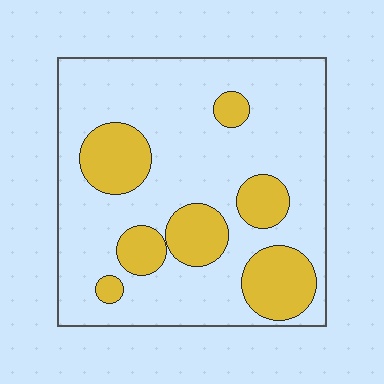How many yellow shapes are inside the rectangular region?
7.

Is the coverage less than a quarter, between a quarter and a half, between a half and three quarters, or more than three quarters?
Less than a quarter.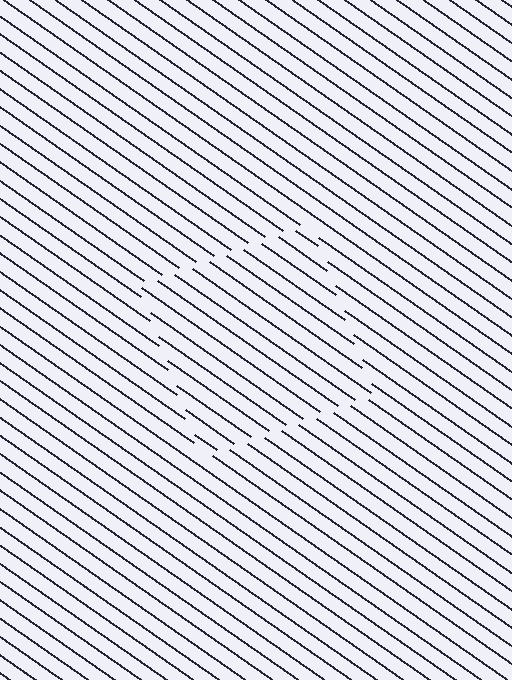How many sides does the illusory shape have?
4 sides — the line-ends trace a square.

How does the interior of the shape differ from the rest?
The interior of the shape contains the same grating, shifted by half a period — the contour is defined by the phase discontinuity where line-ends from the inner and outer gratings abut.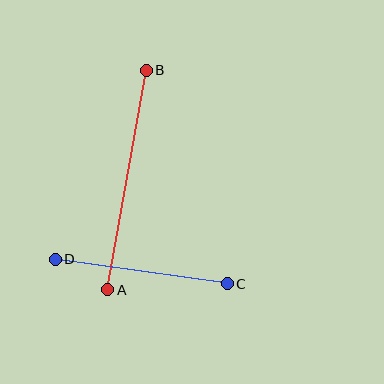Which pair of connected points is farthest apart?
Points A and B are farthest apart.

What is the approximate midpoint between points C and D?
The midpoint is at approximately (141, 272) pixels.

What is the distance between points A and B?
The distance is approximately 223 pixels.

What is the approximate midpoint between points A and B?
The midpoint is at approximately (127, 180) pixels.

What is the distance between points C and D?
The distance is approximately 174 pixels.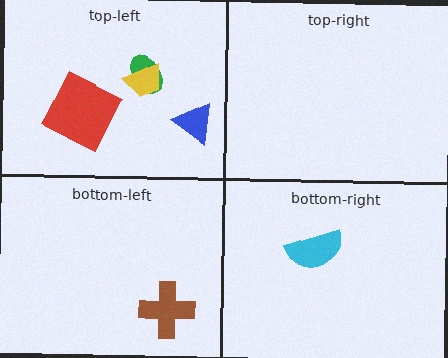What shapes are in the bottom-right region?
The cyan semicircle.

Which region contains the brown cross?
The bottom-left region.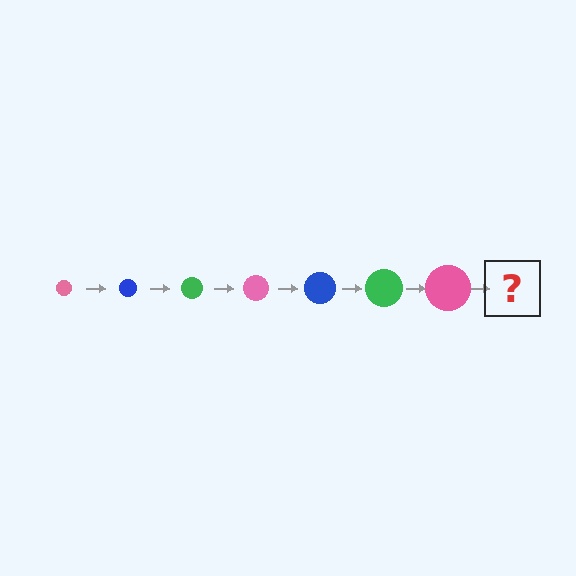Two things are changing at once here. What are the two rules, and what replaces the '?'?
The two rules are that the circle grows larger each step and the color cycles through pink, blue, and green. The '?' should be a blue circle, larger than the previous one.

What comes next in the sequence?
The next element should be a blue circle, larger than the previous one.